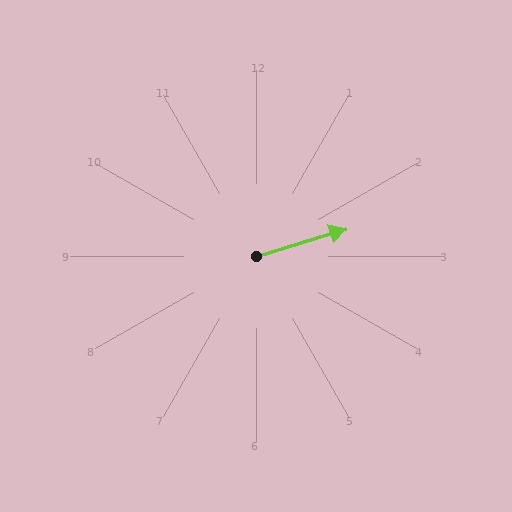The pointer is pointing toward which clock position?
Roughly 2 o'clock.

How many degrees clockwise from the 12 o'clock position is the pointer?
Approximately 73 degrees.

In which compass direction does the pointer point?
East.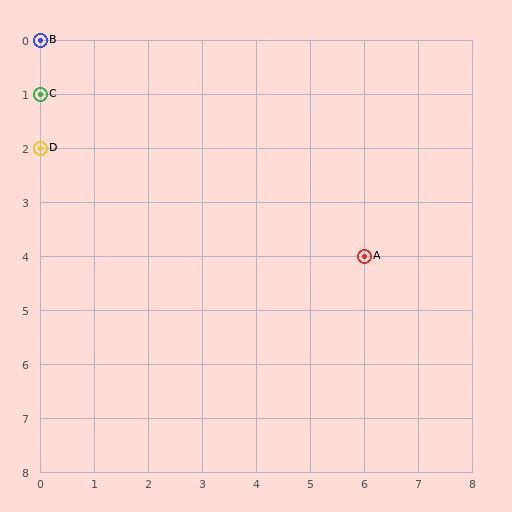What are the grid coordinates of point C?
Point C is at grid coordinates (0, 1).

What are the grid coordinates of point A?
Point A is at grid coordinates (6, 4).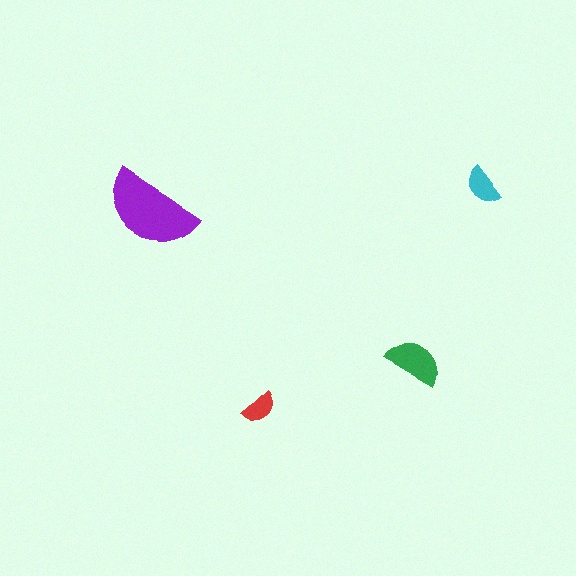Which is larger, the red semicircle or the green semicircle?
The green one.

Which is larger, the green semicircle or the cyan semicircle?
The green one.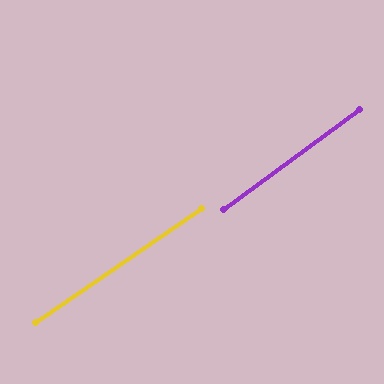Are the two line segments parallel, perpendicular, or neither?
Parallel — their directions differ by only 1.7°.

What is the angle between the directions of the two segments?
Approximately 2 degrees.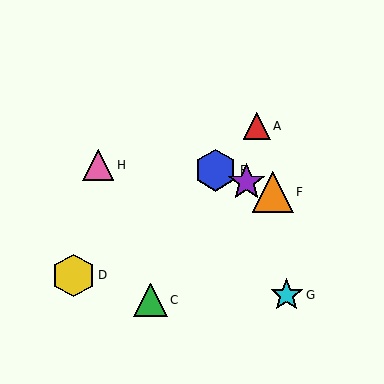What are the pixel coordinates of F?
Object F is at (273, 192).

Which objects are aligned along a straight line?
Objects B, E, F are aligned along a straight line.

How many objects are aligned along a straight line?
3 objects (B, E, F) are aligned along a straight line.